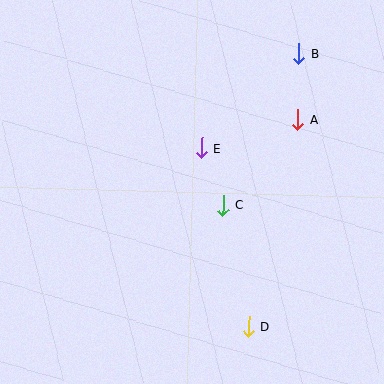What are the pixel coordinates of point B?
Point B is at (299, 54).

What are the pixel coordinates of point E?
Point E is at (201, 148).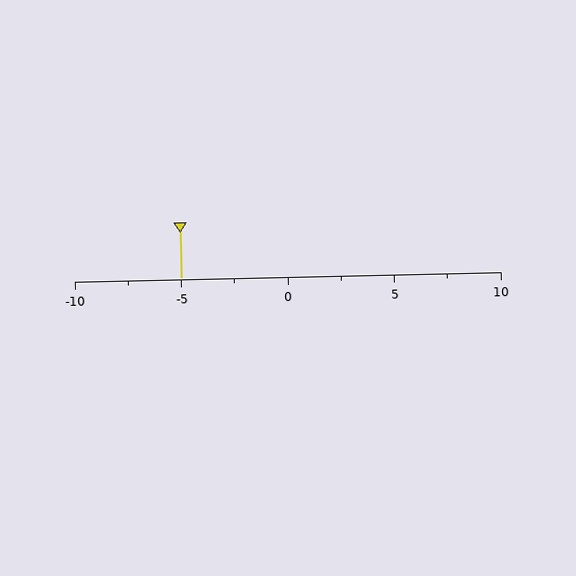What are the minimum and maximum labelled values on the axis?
The axis runs from -10 to 10.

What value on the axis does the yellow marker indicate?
The marker indicates approximately -5.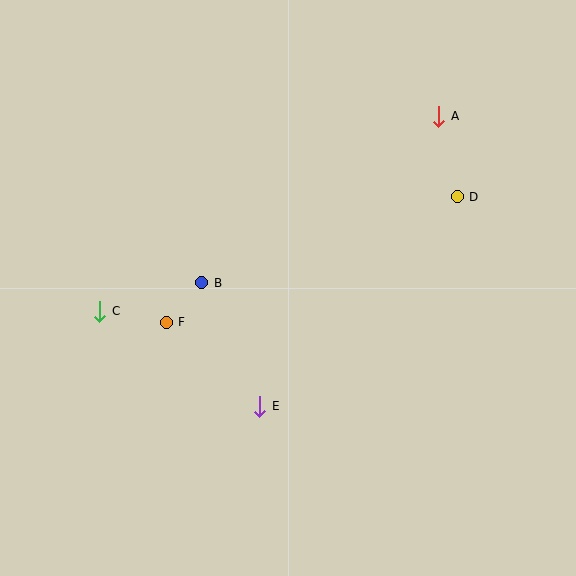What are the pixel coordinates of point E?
Point E is at (260, 406).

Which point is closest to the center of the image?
Point B at (202, 283) is closest to the center.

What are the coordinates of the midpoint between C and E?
The midpoint between C and E is at (180, 359).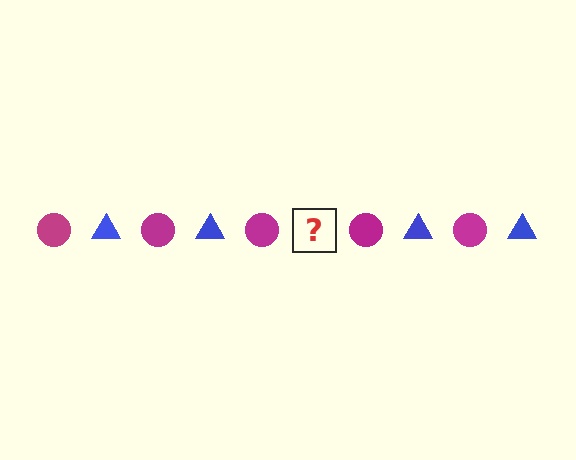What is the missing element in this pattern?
The missing element is a blue triangle.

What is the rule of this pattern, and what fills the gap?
The rule is that the pattern alternates between magenta circle and blue triangle. The gap should be filled with a blue triangle.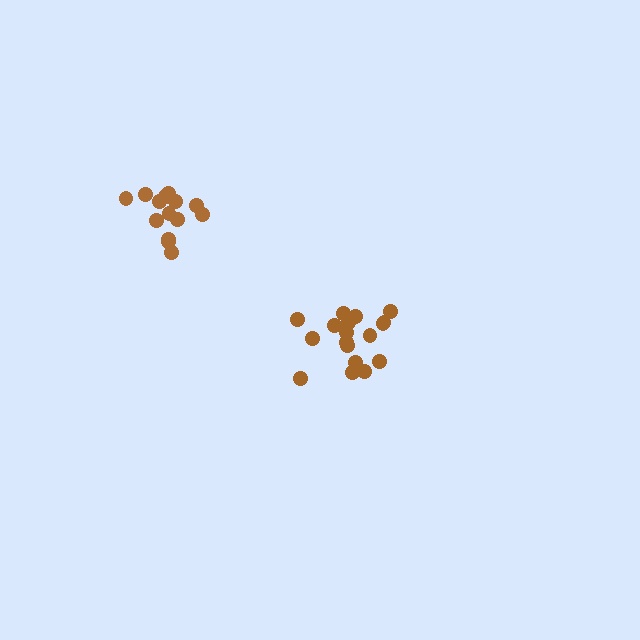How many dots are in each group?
Group 1: 18 dots, Group 2: 14 dots (32 total).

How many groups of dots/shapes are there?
There are 2 groups.